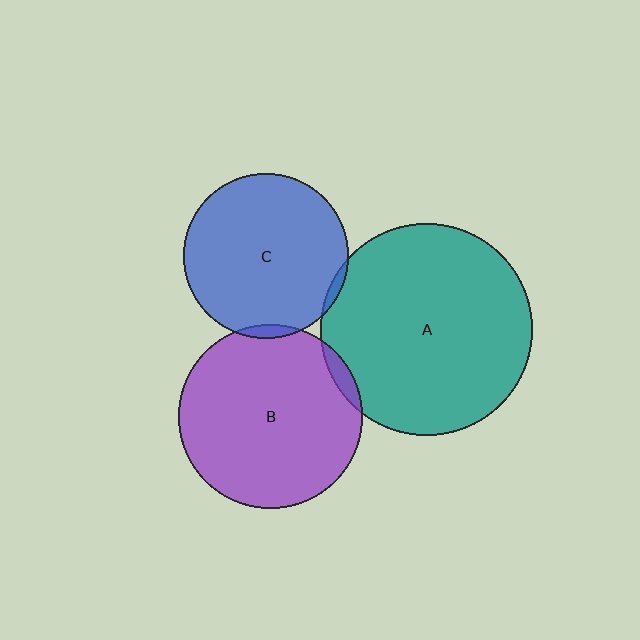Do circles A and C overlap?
Yes.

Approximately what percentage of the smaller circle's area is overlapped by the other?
Approximately 5%.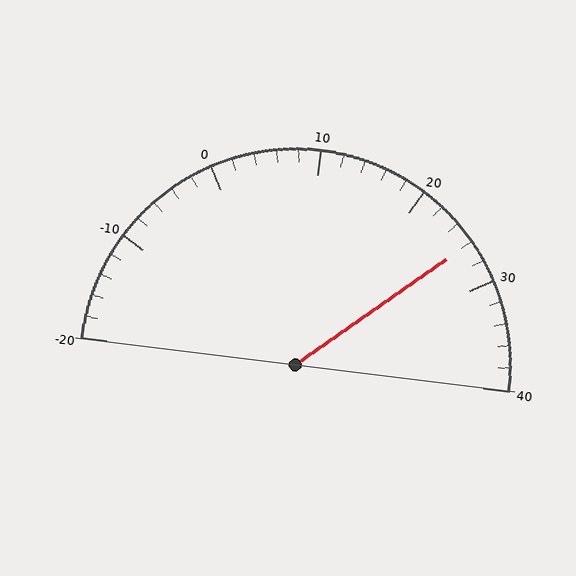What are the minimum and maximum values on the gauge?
The gauge ranges from -20 to 40.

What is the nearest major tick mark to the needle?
The nearest major tick mark is 30.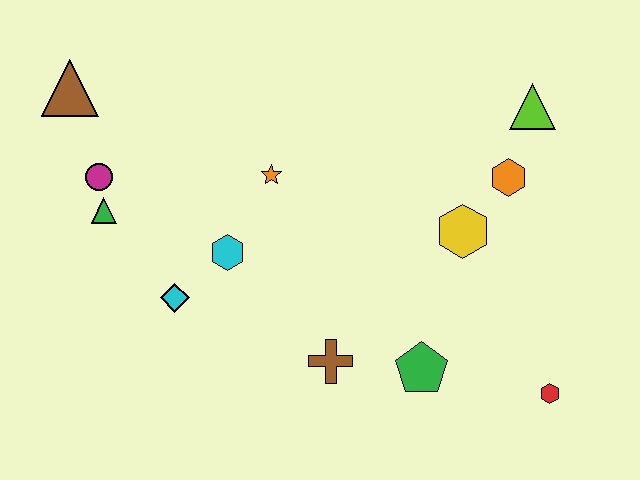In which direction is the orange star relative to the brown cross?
The orange star is above the brown cross.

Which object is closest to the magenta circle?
The green triangle is closest to the magenta circle.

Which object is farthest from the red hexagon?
The brown triangle is farthest from the red hexagon.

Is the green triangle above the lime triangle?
No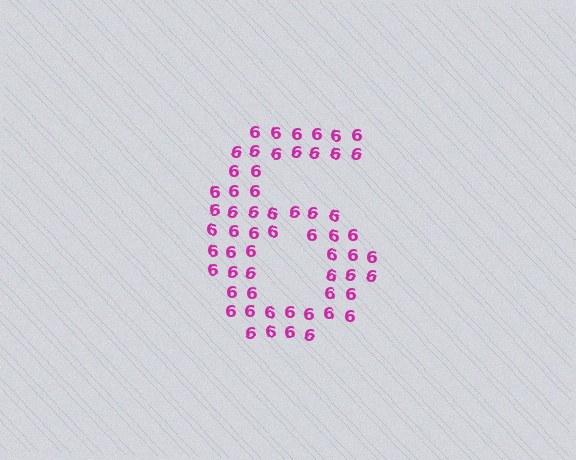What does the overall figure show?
The overall figure shows the digit 6.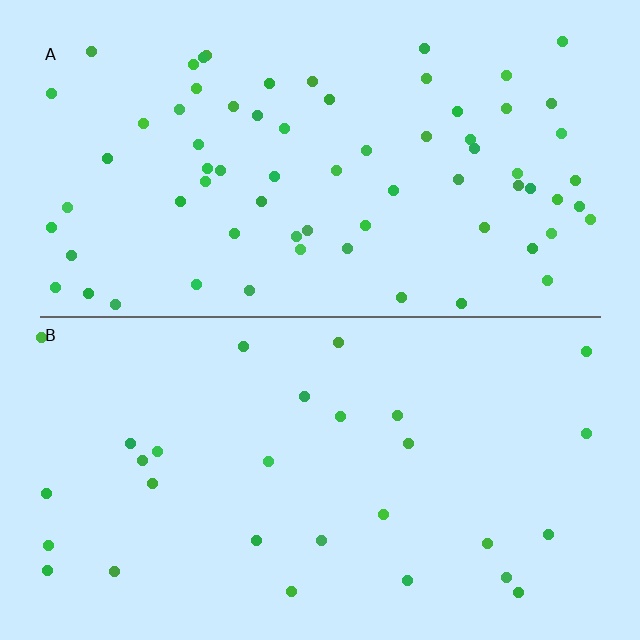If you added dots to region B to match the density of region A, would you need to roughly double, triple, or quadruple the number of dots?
Approximately double.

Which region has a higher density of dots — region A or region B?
A (the top).